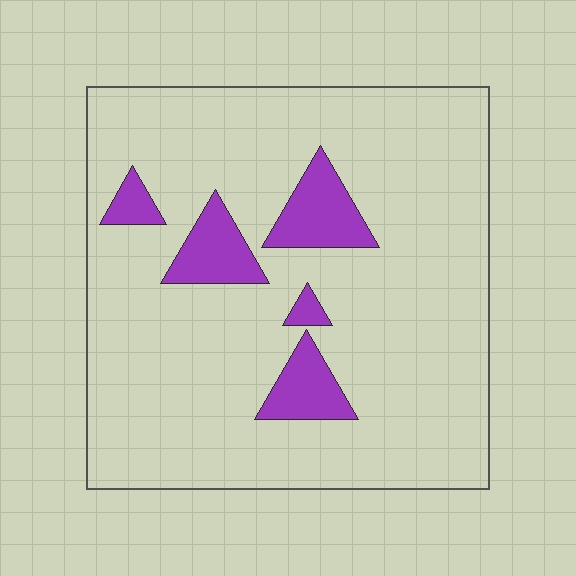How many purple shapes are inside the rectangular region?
5.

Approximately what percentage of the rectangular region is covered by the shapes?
Approximately 10%.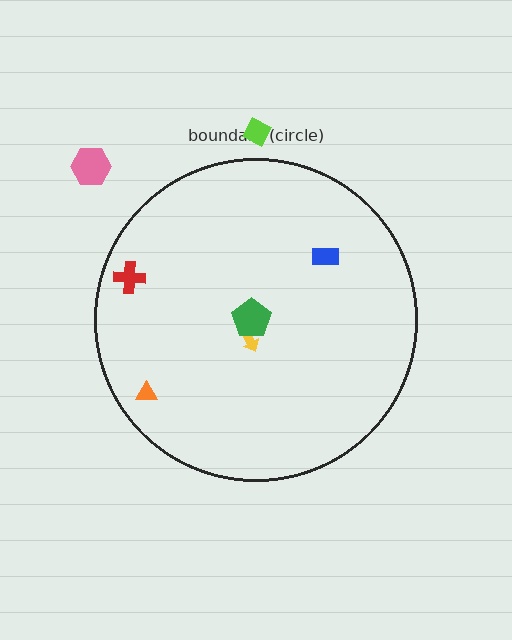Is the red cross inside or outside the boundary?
Inside.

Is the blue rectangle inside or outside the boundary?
Inside.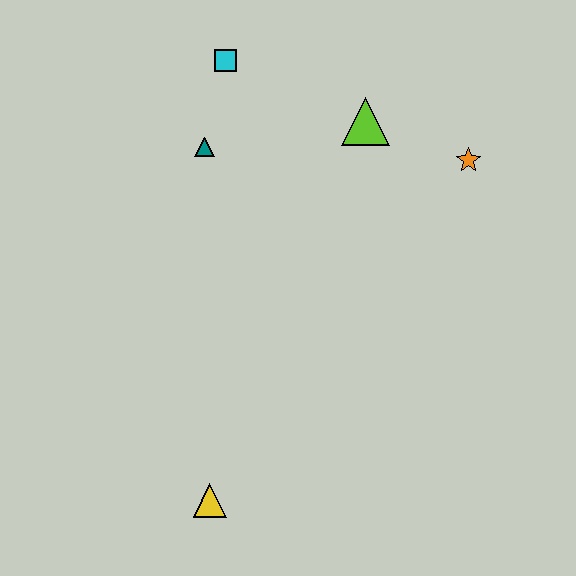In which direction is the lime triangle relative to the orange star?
The lime triangle is to the left of the orange star.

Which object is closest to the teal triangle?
The cyan square is closest to the teal triangle.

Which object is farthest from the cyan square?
The yellow triangle is farthest from the cyan square.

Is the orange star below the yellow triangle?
No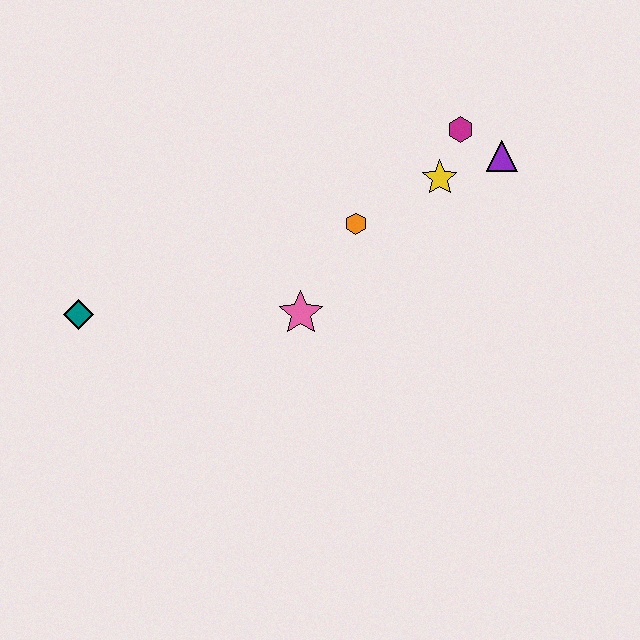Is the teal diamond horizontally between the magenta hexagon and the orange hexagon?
No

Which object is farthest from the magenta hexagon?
The teal diamond is farthest from the magenta hexagon.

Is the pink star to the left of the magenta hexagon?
Yes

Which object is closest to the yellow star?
The magenta hexagon is closest to the yellow star.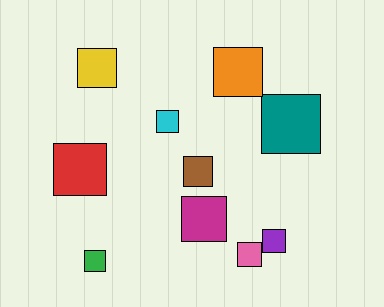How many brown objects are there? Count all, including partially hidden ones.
There is 1 brown object.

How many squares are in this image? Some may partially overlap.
There are 10 squares.